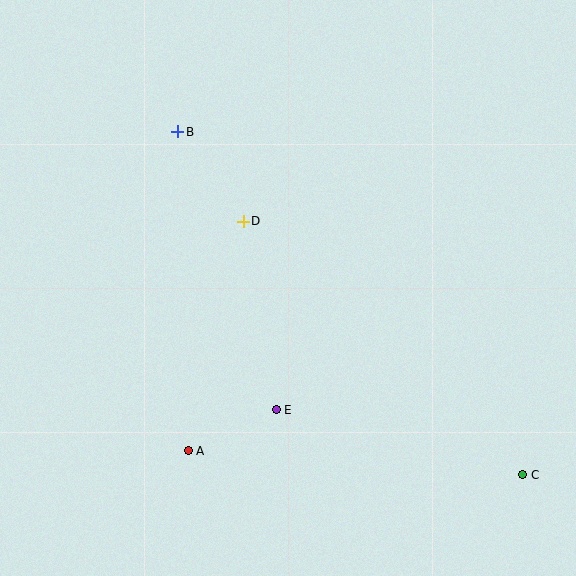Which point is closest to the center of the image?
Point D at (243, 221) is closest to the center.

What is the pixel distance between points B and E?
The distance between B and E is 295 pixels.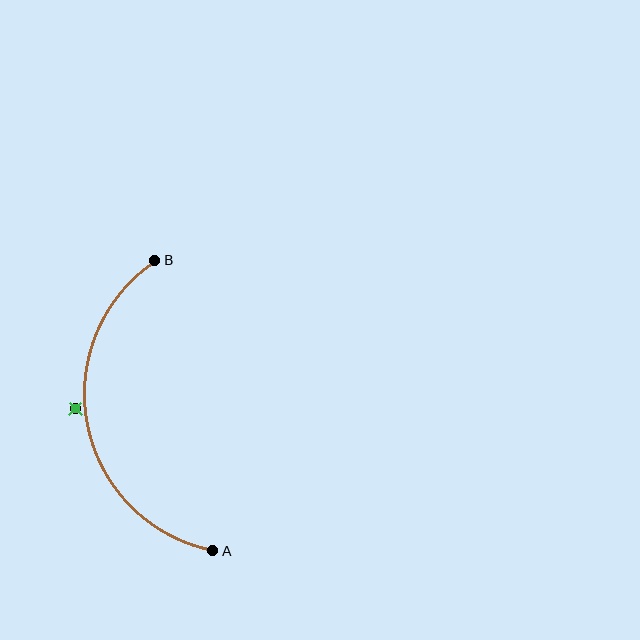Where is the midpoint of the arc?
The arc midpoint is the point on the curve farthest from the straight line joining A and B. It sits to the left of that line.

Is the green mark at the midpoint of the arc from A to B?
No — the green mark does not lie on the arc at all. It sits slightly outside the curve.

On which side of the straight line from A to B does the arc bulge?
The arc bulges to the left of the straight line connecting A and B.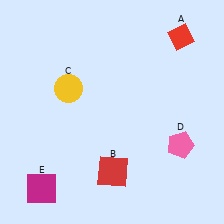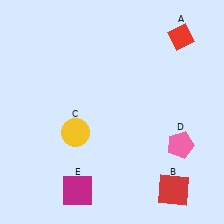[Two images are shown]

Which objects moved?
The objects that moved are: the red square (B), the yellow circle (C), the magenta square (E).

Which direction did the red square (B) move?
The red square (B) moved right.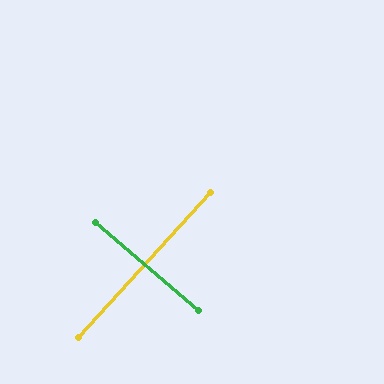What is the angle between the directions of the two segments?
Approximately 89 degrees.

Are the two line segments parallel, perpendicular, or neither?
Perpendicular — they meet at approximately 89°.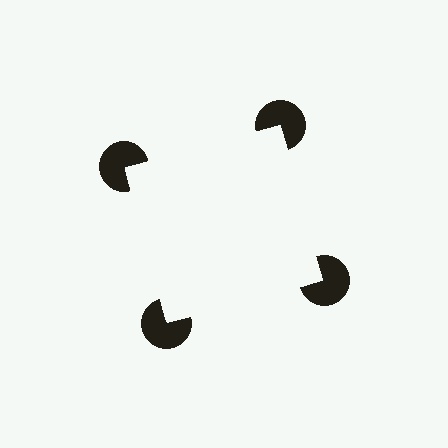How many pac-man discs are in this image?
There are 4 — one at each vertex of the illusory square.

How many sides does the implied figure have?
4 sides.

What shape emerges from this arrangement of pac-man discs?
An illusory square — its edges are inferred from the aligned wedge cuts in the pac-man discs, not physically drawn.